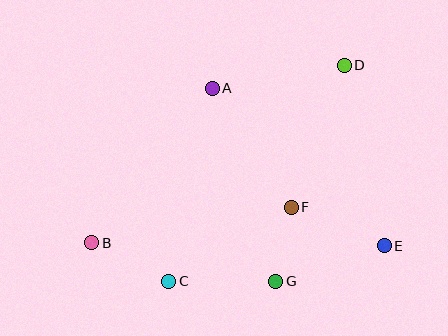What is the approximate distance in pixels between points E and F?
The distance between E and F is approximately 101 pixels.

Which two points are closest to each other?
Points F and G are closest to each other.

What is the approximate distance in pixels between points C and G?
The distance between C and G is approximately 107 pixels.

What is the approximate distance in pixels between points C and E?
The distance between C and E is approximately 219 pixels.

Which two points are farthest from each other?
Points B and D are farthest from each other.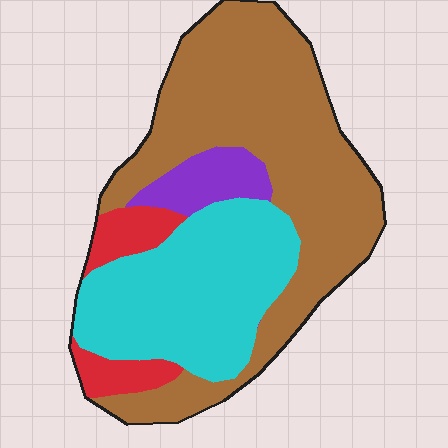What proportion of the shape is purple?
Purple covers around 5% of the shape.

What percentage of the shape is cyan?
Cyan takes up between a quarter and a half of the shape.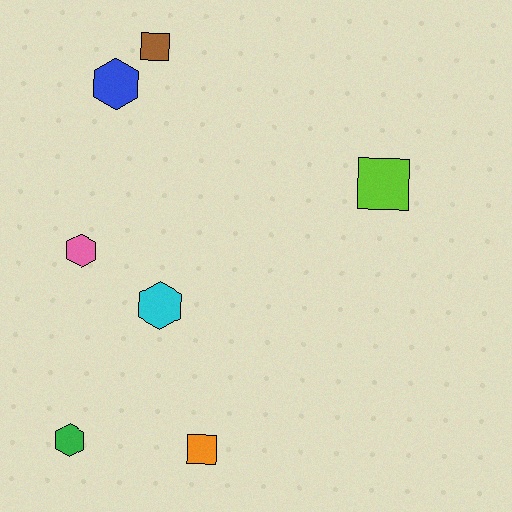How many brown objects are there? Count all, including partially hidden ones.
There is 1 brown object.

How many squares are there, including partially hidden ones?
There are 3 squares.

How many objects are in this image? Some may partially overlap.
There are 7 objects.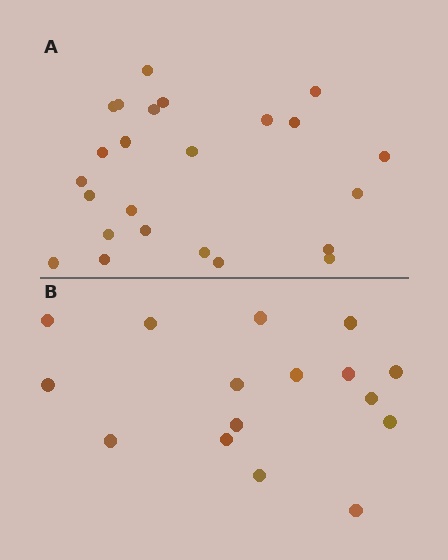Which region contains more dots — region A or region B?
Region A (the top region) has more dots.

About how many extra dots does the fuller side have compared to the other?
Region A has roughly 8 or so more dots than region B.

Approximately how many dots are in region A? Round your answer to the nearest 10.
About 20 dots. (The exact count is 24, which rounds to 20.)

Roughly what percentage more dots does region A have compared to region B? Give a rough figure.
About 50% more.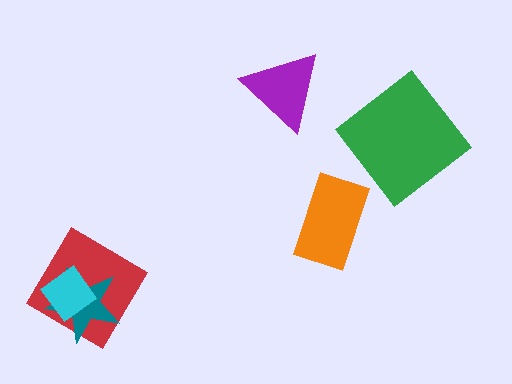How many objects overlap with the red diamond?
2 objects overlap with the red diamond.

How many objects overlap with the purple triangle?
0 objects overlap with the purple triangle.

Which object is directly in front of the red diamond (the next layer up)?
The teal star is directly in front of the red diamond.